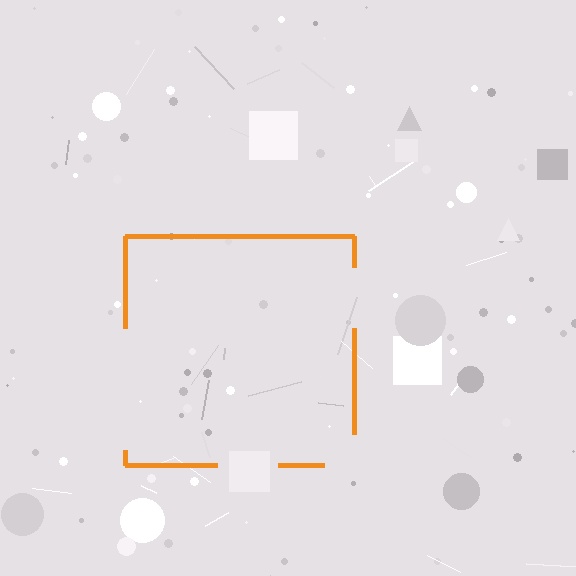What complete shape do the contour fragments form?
The contour fragments form a square.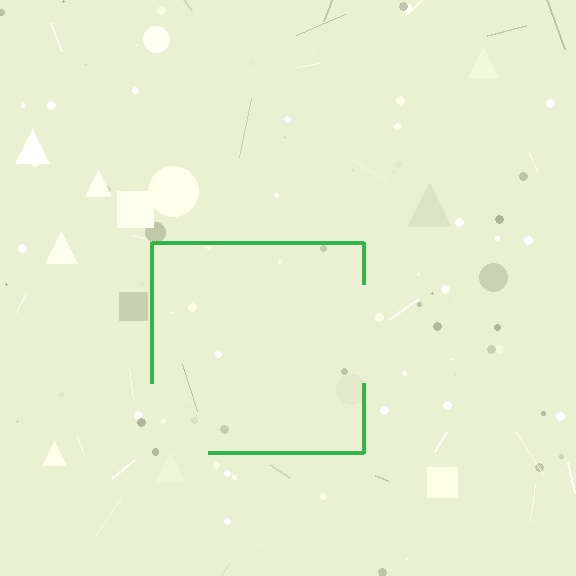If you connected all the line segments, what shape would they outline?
They would outline a square.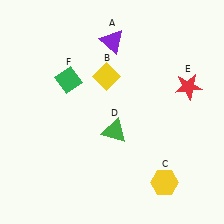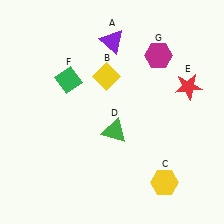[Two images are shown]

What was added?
A magenta hexagon (G) was added in Image 2.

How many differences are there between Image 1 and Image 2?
There is 1 difference between the two images.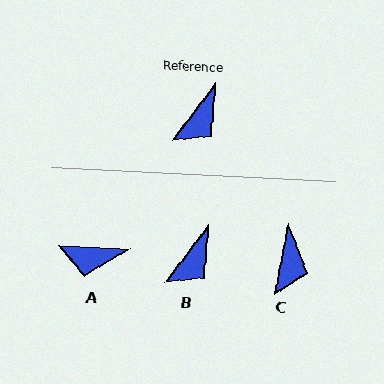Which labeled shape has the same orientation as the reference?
B.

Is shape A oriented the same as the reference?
No, it is off by about 55 degrees.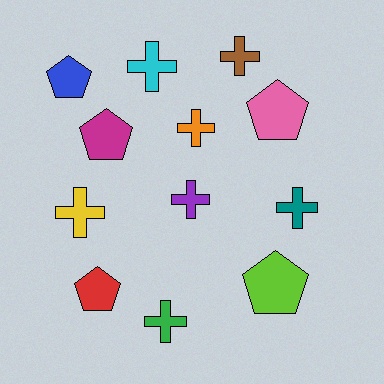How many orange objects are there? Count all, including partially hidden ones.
There is 1 orange object.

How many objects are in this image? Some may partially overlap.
There are 12 objects.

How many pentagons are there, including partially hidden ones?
There are 5 pentagons.